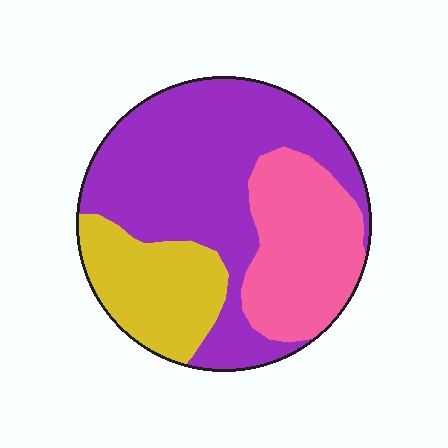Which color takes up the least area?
Yellow, at roughly 20%.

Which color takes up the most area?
Purple, at roughly 50%.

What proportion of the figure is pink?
Pink takes up about one quarter (1/4) of the figure.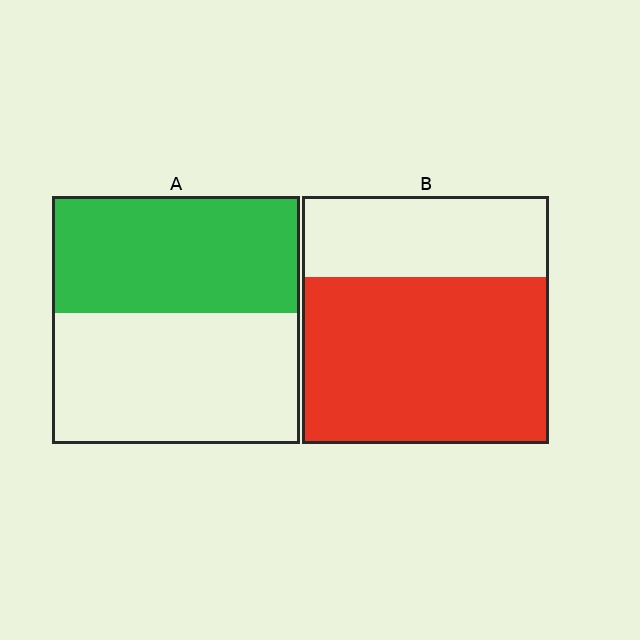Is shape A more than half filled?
Roughly half.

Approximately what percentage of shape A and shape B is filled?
A is approximately 45% and B is approximately 65%.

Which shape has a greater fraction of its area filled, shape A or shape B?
Shape B.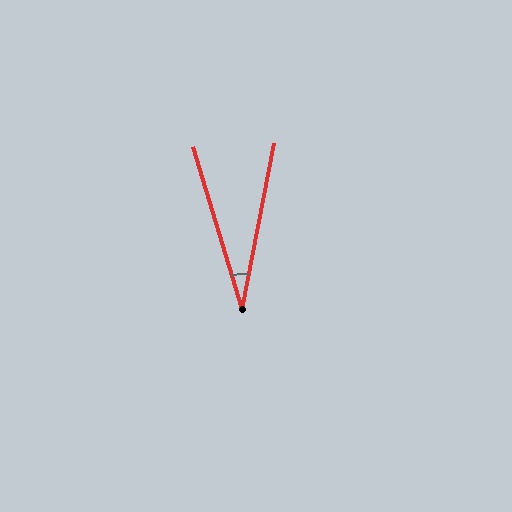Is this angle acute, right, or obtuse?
It is acute.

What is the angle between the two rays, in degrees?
Approximately 28 degrees.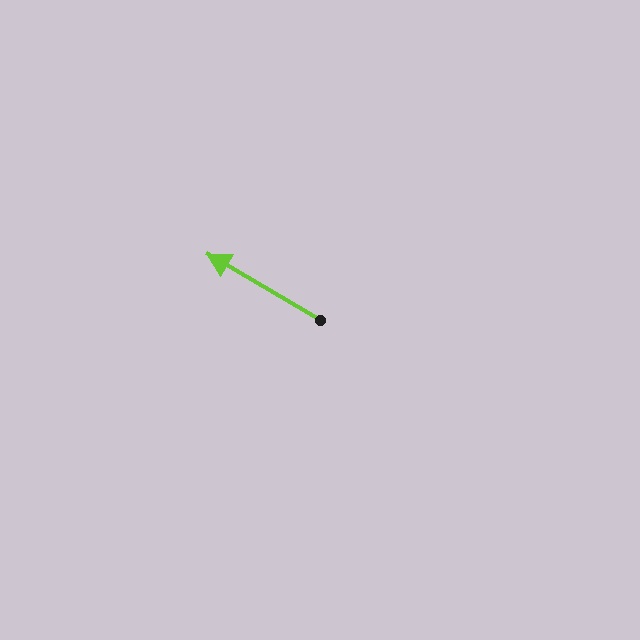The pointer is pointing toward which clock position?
Roughly 10 o'clock.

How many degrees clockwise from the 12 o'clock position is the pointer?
Approximately 300 degrees.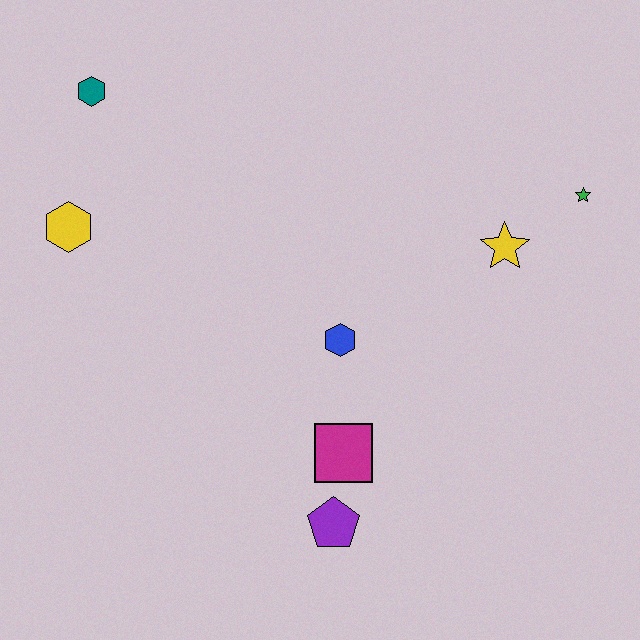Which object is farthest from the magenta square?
The teal hexagon is farthest from the magenta square.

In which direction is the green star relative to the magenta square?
The green star is above the magenta square.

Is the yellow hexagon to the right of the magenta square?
No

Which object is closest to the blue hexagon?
The magenta square is closest to the blue hexagon.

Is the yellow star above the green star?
No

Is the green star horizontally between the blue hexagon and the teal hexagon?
No